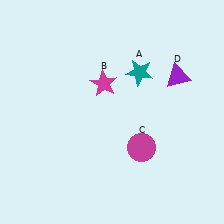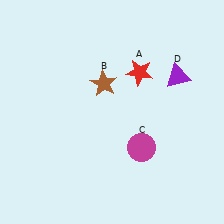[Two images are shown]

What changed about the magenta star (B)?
In Image 1, B is magenta. In Image 2, it changed to brown.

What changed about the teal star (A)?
In Image 1, A is teal. In Image 2, it changed to red.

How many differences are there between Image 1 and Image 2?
There are 2 differences between the two images.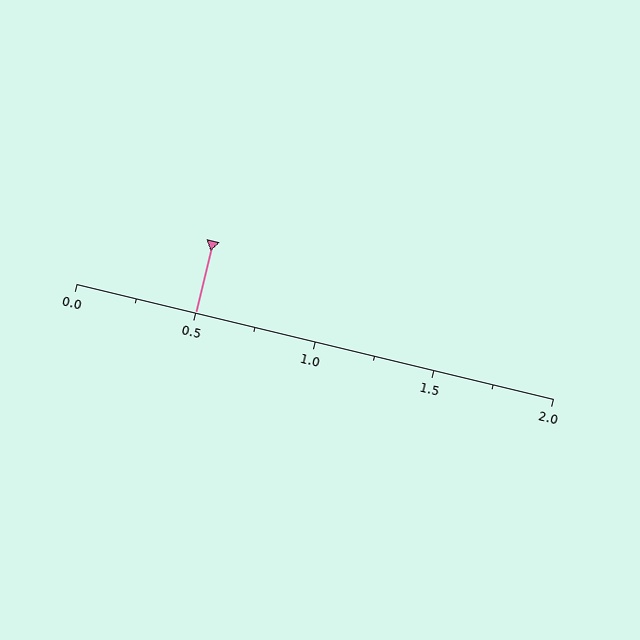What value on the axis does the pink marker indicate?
The marker indicates approximately 0.5.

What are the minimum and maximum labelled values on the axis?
The axis runs from 0.0 to 2.0.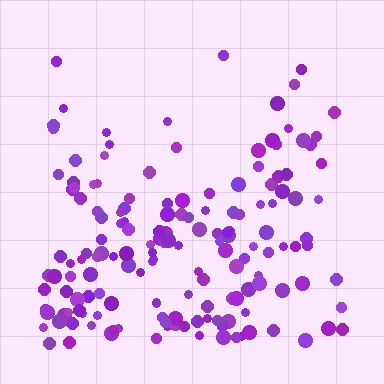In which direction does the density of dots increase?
From top to bottom, with the bottom side densest.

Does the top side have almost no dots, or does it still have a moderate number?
Still a moderate number, just noticeably fewer than the bottom.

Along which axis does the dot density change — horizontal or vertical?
Vertical.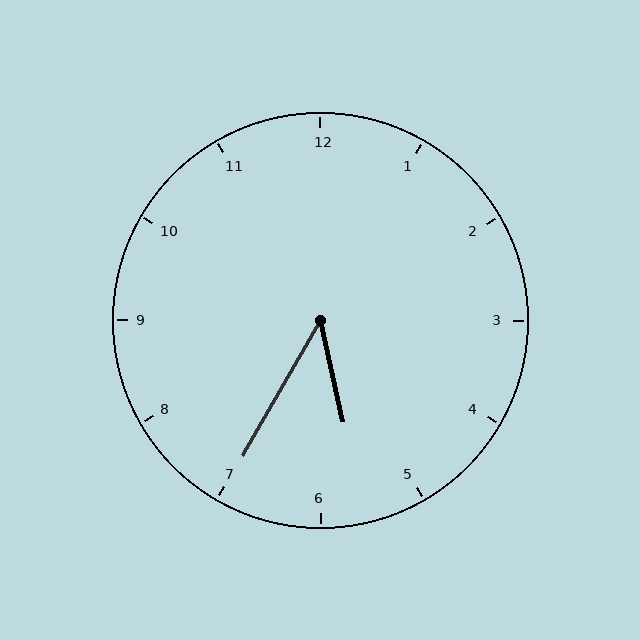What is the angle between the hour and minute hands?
Approximately 42 degrees.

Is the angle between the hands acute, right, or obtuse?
It is acute.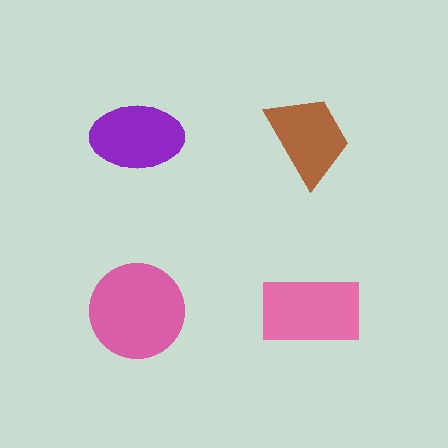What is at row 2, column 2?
A pink rectangle.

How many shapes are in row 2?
2 shapes.